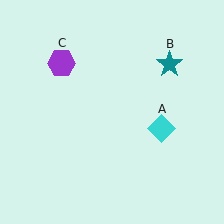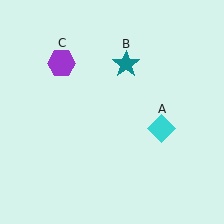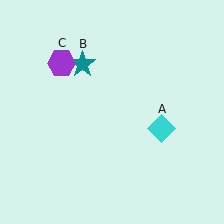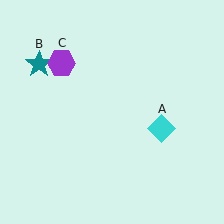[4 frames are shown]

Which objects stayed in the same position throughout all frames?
Cyan diamond (object A) and purple hexagon (object C) remained stationary.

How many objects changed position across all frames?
1 object changed position: teal star (object B).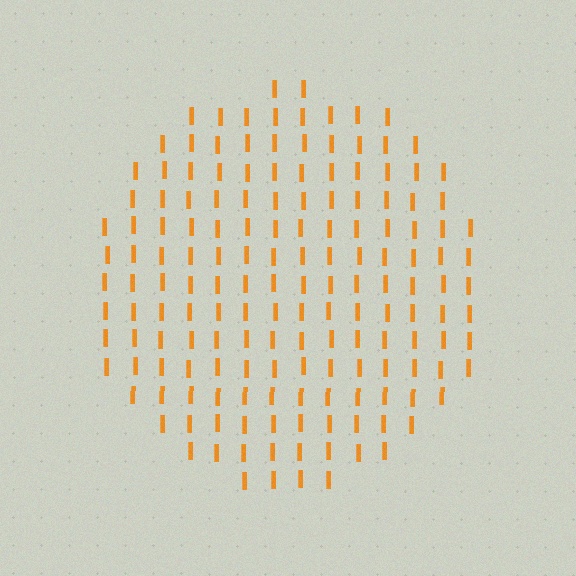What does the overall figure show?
The overall figure shows a circle.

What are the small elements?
The small elements are letter I's.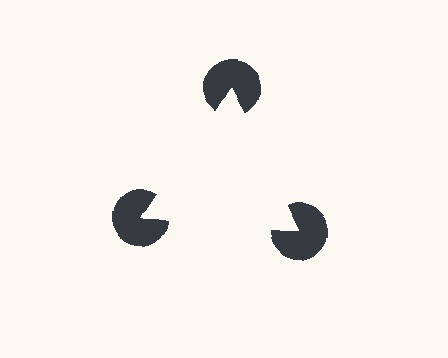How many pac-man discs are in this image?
There are 3 — one at each vertex of the illusory triangle.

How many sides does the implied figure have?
3 sides.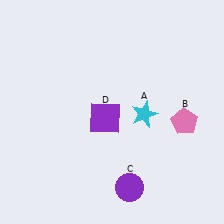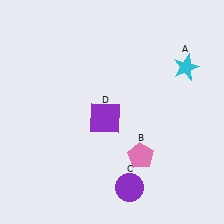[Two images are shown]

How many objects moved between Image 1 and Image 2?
2 objects moved between the two images.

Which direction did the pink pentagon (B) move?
The pink pentagon (B) moved left.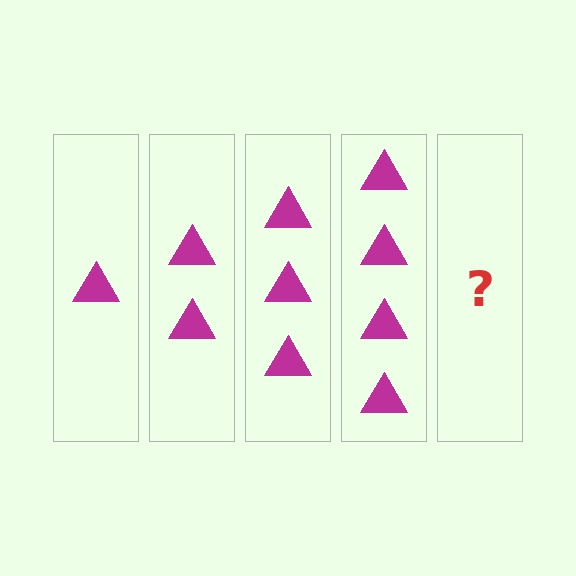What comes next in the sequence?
The next element should be 5 triangles.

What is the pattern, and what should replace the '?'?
The pattern is that each step adds one more triangle. The '?' should be 5 triangles.